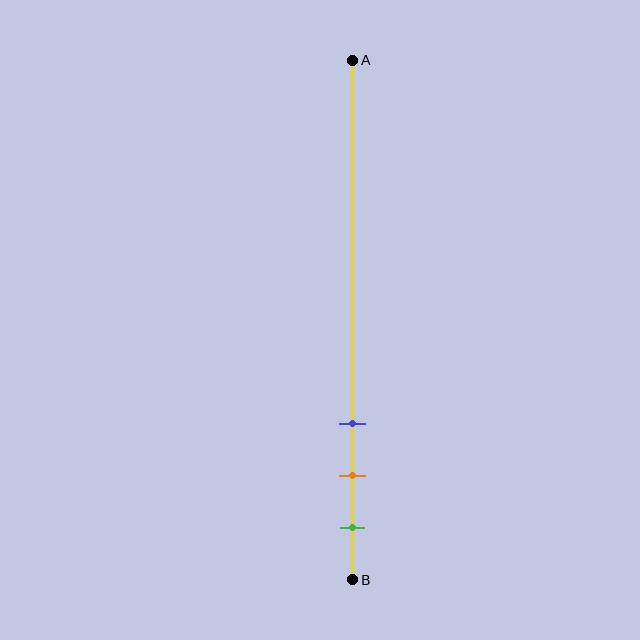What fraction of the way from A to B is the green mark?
The green mark is approximately 90% (0.9) of the way from A to B.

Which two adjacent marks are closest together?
The orange and green marks are the closest adjacent pair.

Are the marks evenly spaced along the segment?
Yes, the marks are approximately evenly spaced.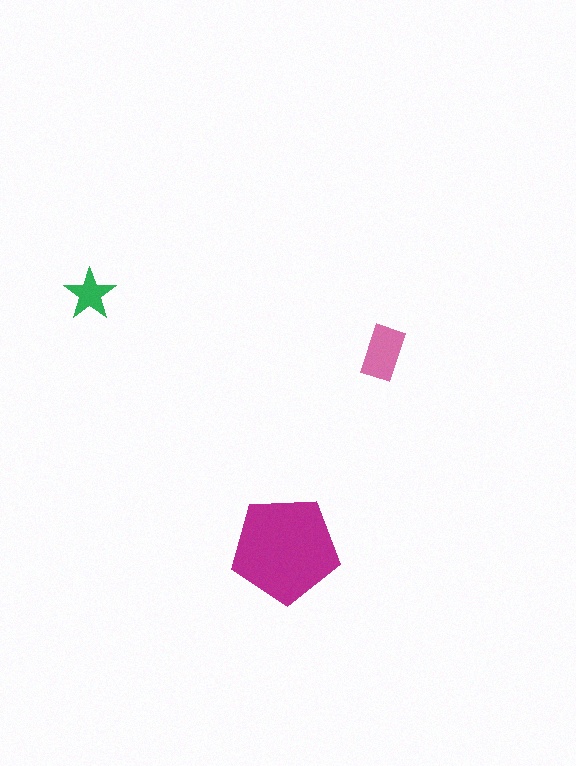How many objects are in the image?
There are 3 objects in the image.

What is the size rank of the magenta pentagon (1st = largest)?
1st.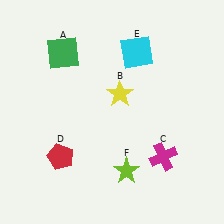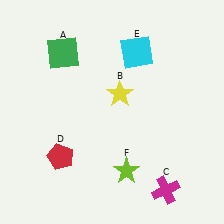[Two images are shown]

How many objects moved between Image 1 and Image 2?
1 object moved between the two images.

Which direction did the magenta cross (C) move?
The magenta cross (C) moved down.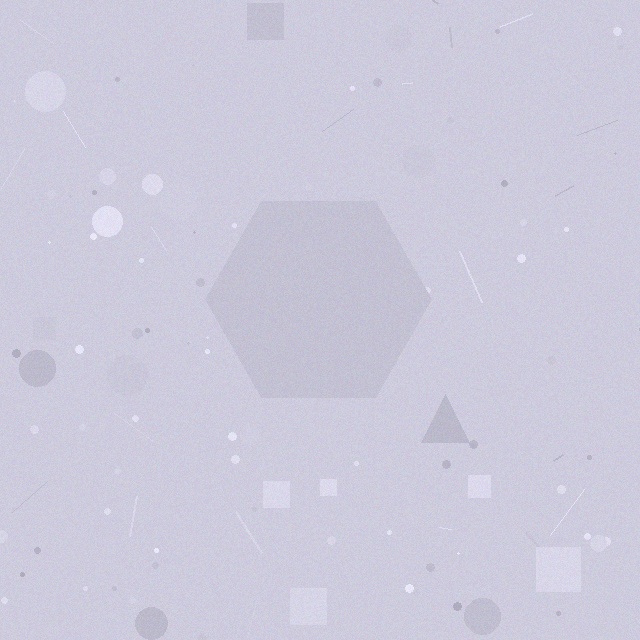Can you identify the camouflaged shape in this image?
The camouflaged shape is a hexagon.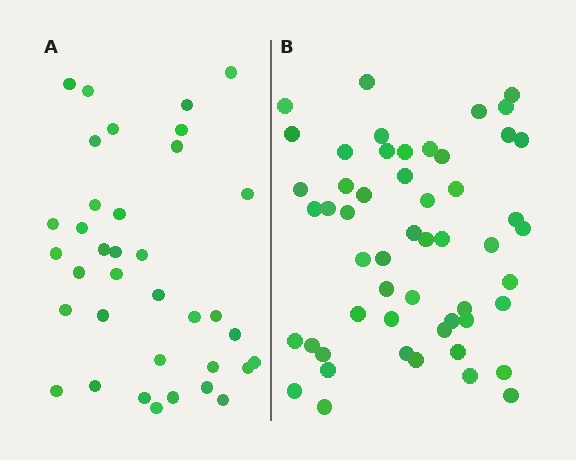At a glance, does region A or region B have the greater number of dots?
Region B (the right region) has more dots.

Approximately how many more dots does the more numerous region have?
Region B has approximately 15 more dots than region A.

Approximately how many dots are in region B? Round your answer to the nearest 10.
About 50 dots. (The exact count is 53, which rounds to 50.)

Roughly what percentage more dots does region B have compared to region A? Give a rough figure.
About 45% more.